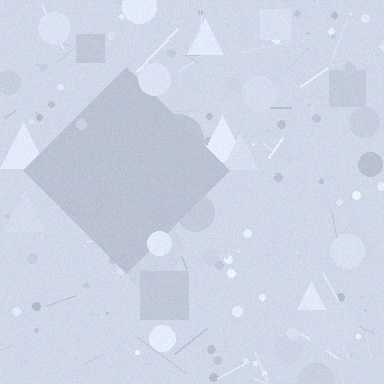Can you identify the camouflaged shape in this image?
The camouflaged shape is a diamond.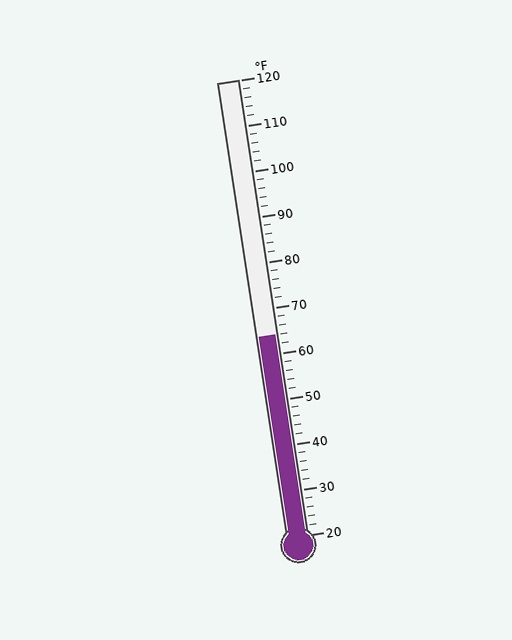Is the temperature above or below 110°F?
The temperature is below 110°F.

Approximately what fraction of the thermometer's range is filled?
The thermometer is filled to approximately 45% of its range.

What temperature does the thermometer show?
The thermometer shows approximately 64°F.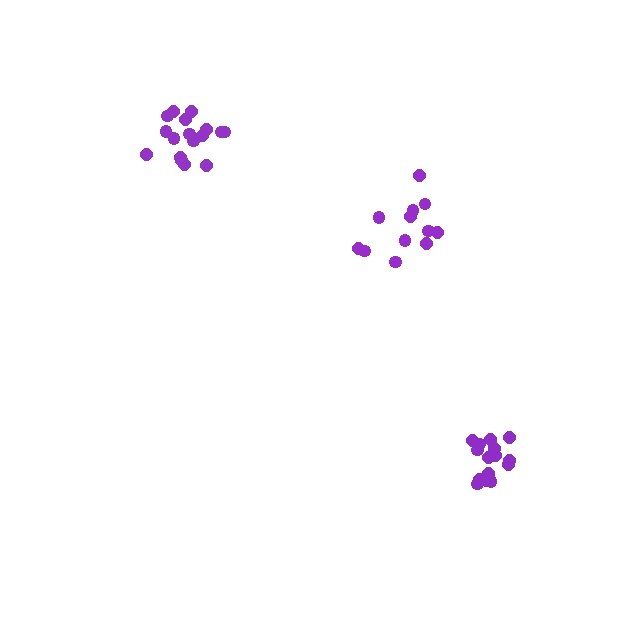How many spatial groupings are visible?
There are 3 spatial groupings.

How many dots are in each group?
Group 1: 17 dots, Group 2: 12 dots, Group 3: 15 dots (44 total).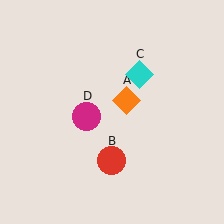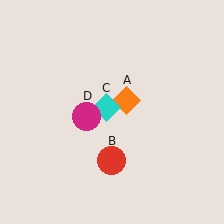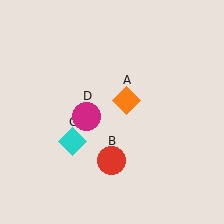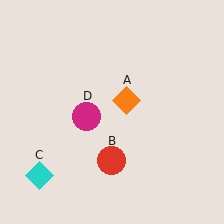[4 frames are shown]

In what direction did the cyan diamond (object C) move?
The cyan diamond (object C) moved down and to the left.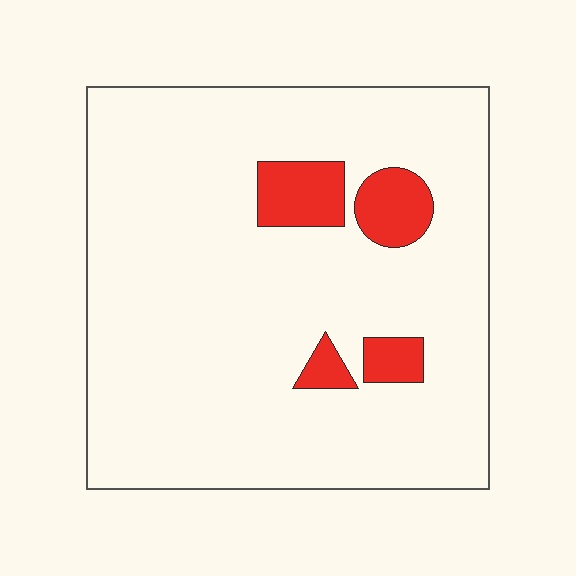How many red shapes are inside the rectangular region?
4.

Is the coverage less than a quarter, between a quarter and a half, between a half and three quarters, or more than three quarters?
Less than a quarter.